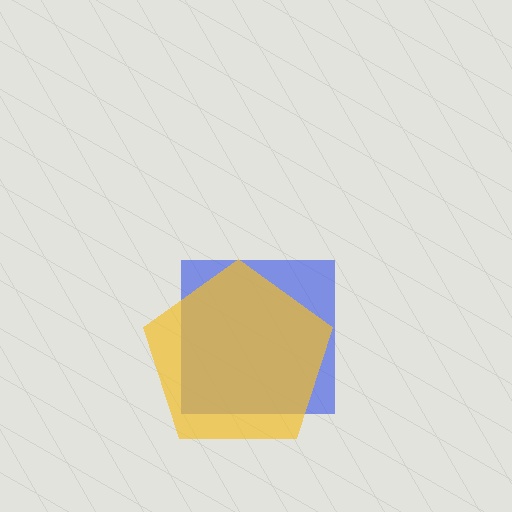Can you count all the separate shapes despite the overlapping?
Yes, there are 2 separate shapes.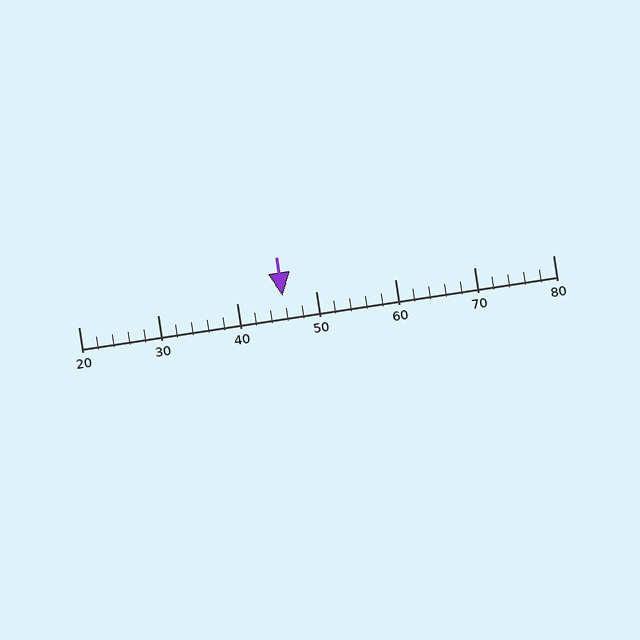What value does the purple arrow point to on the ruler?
The purple arrow points to approximately 46.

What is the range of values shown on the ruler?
The ruler shows values from 20 to 80.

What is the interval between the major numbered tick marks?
The major tick marks are spaced 10 units apart.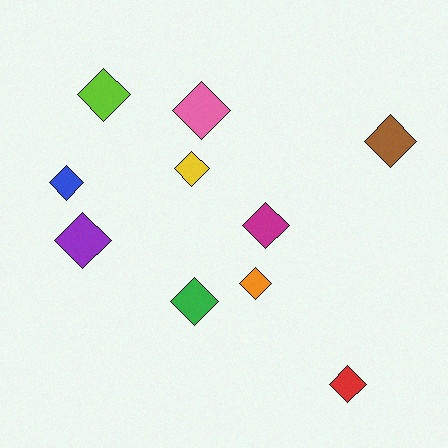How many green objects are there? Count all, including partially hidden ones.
There is 1 green object.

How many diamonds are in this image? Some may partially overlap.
There are 10 diamonds.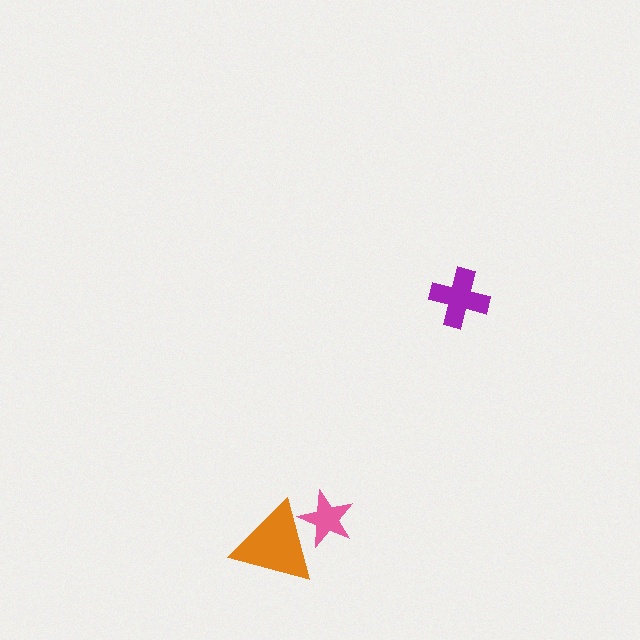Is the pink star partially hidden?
Yes, it is partially covered by another shape.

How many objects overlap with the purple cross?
0 objects overlap with the purple cross.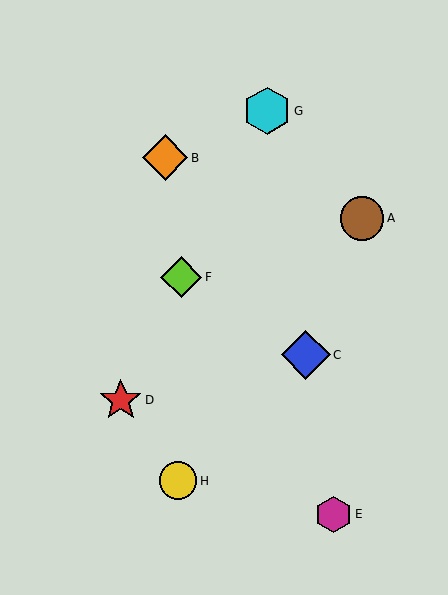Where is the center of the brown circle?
The center of the brown circle is at (362, 218).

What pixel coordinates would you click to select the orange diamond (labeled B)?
Click at (165, 158) to select the orange diamond B.